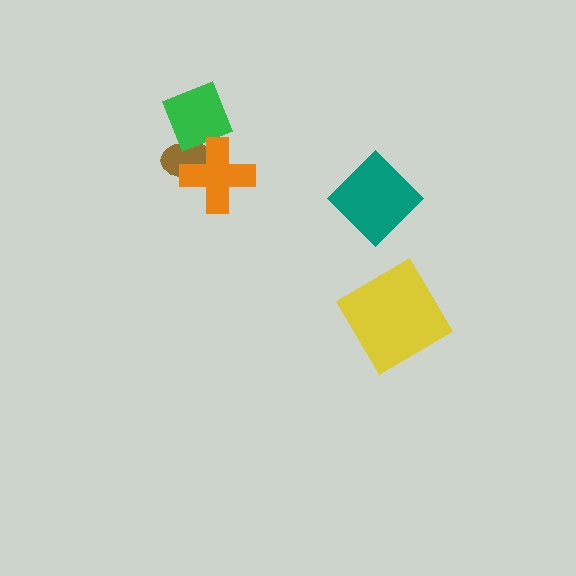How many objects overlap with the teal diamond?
0 objects overlap with the teal diamond.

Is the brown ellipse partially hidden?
Yes, it is partially covered by another shape.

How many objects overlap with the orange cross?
2 objects overlap with the orange cross.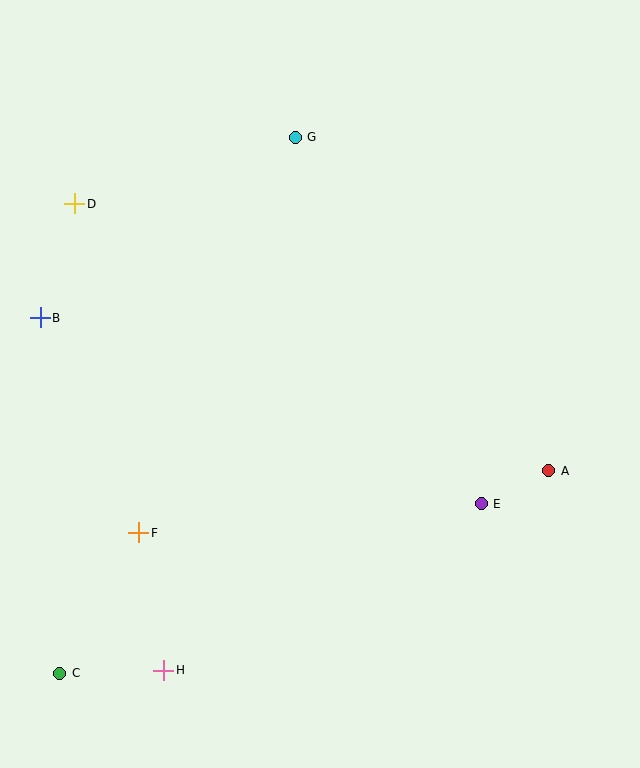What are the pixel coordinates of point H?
Point H is at (164, 670).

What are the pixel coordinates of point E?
Point E is at (481, 504).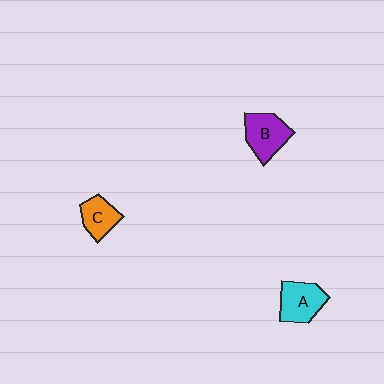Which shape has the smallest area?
Shape C (orange).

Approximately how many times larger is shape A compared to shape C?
Approximately 1.3 times.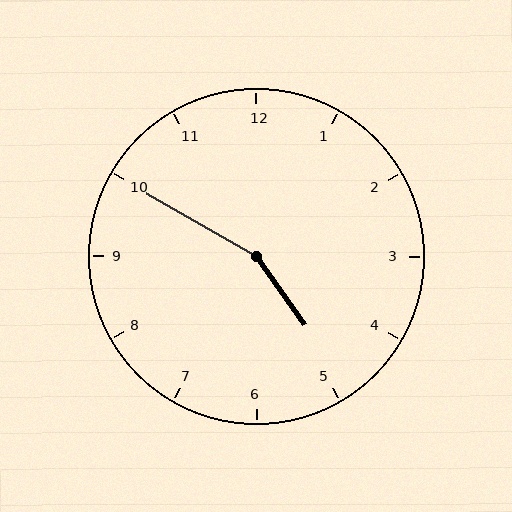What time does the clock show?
4:50.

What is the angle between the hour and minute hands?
Approximately 155 degrees.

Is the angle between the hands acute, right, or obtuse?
It is obtuse.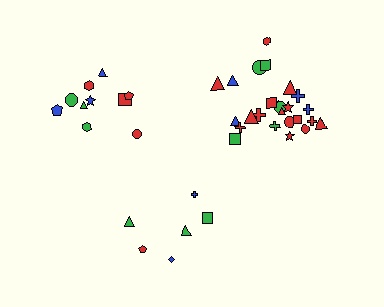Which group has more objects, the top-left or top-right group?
The top-right group.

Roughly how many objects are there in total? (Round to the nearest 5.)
Roughly 40 objects in total.